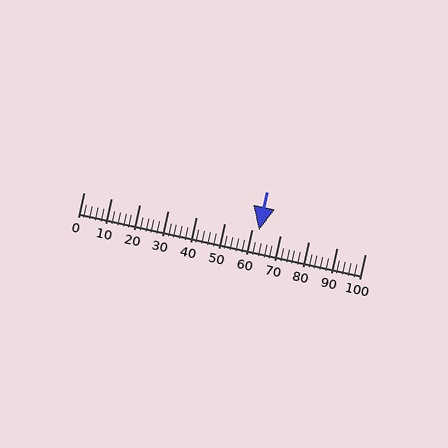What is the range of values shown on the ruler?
The ruler shows values from 0 to 100.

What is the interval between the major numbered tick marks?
The major tick marks are spaced 10 units apart.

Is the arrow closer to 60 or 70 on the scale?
The arrow is closer to 60.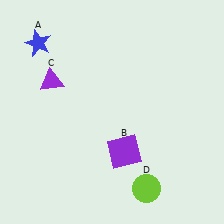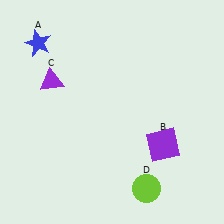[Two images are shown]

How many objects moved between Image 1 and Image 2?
1 object moved between the two images.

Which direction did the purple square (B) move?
The purple square (B) moved right.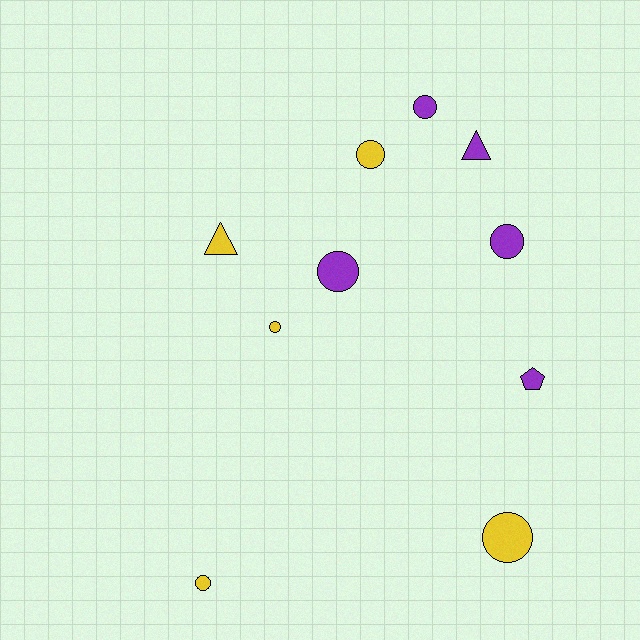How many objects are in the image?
There are 10 objects.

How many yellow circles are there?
There are 4 yellow circles.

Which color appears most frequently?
Purple, with 5 objects.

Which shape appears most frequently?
Circle, with 7 objects.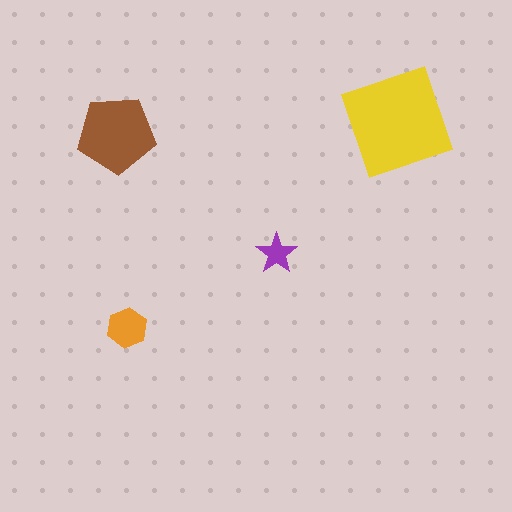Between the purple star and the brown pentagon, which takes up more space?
The brown pentagon.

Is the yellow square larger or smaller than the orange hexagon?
Larger.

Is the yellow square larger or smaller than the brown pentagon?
Larger.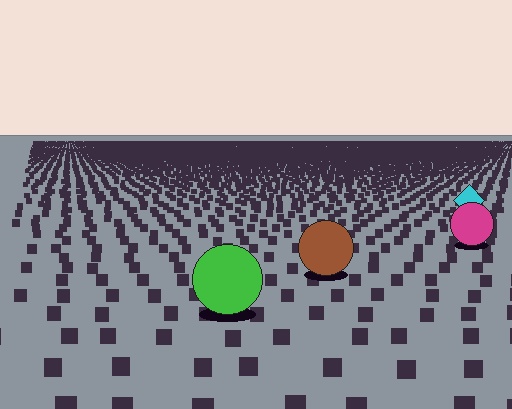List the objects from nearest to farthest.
From nearest to farthest: the green circle, the brown circle, the magenta circle, the cyan diamond.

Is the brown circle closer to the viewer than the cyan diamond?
Yes. The brown circle is closer — you can tell from the texture gradient: the ground texture is coarser near it.